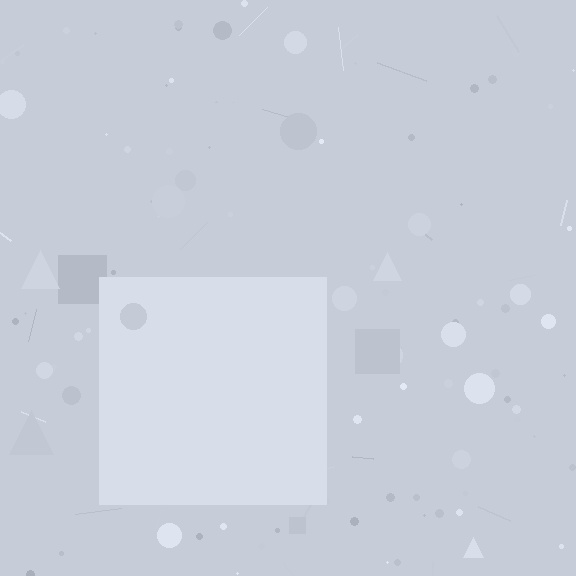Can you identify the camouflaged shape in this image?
The camouflaged shape is a square.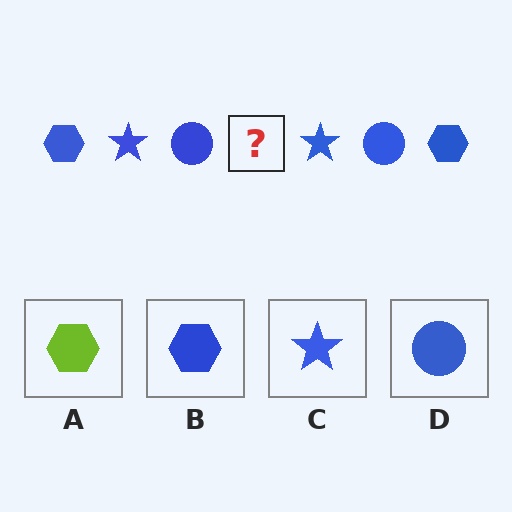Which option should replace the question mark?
Option B.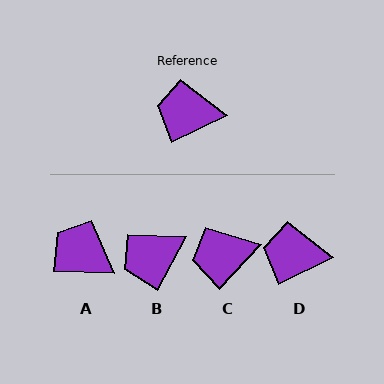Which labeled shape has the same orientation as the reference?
D.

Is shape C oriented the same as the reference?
No, it is off by about 21 degrees.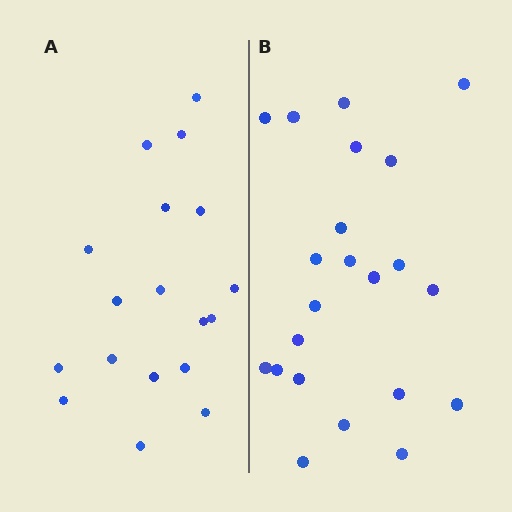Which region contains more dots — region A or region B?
Region B (the right region) has more dots.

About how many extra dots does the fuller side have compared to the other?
Region B has about 4 more dots than region A.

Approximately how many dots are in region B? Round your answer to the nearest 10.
About 20 dots. (The exact count is 22, which rounds to 20.)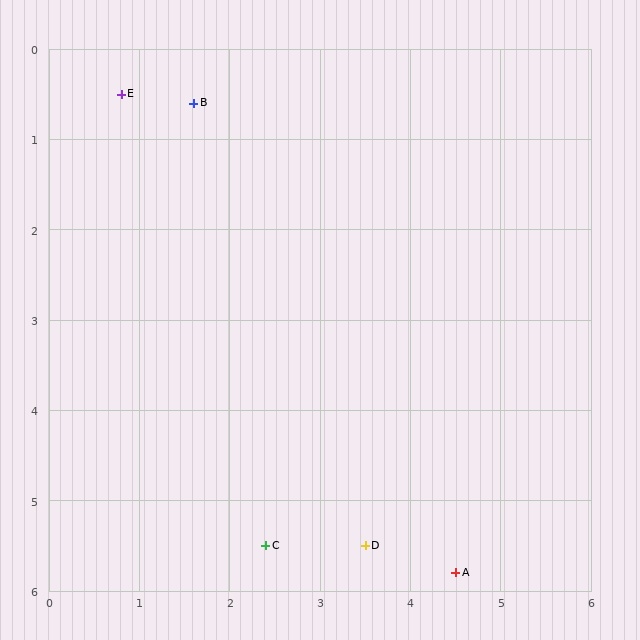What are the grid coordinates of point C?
Point C is at approximately (2.4, 5.5).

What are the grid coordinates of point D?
Point D is at approximately (3.5, 5.5).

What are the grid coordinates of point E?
Point E is at approximately (0.8, 0.5).